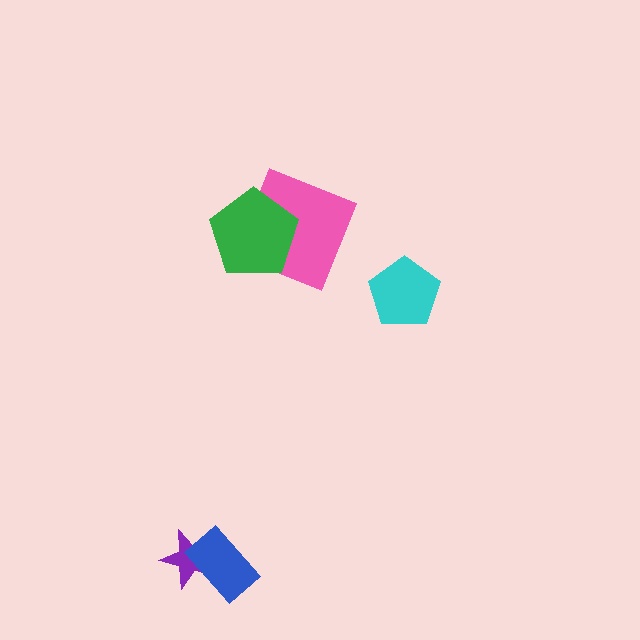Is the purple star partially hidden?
Yes, it is partially covered by another shape.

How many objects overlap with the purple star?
1 object overlaps with the purple star.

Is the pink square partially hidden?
Yes, it is partially covered by another shape.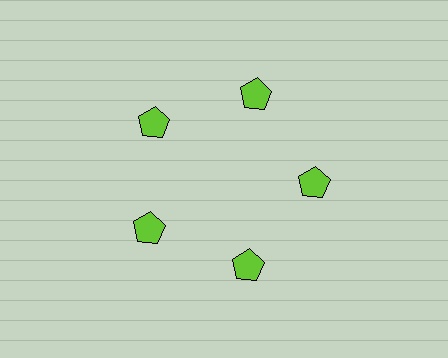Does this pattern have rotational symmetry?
Yes, this pattern has 5-fold rotational symmetry. It looks the same after rotating 72 degrees around the center.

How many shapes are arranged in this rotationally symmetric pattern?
There are 5 shapes, arranged in 5 groups of 1.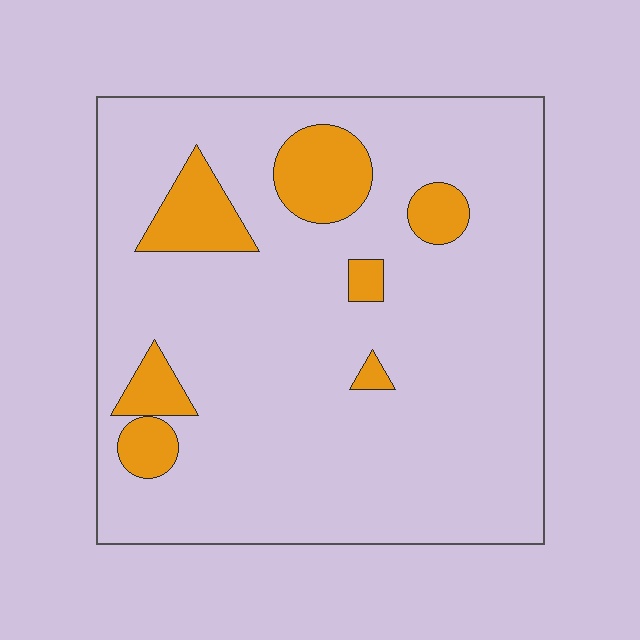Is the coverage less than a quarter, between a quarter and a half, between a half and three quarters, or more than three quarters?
Less than a quarter.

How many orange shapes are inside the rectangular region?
7.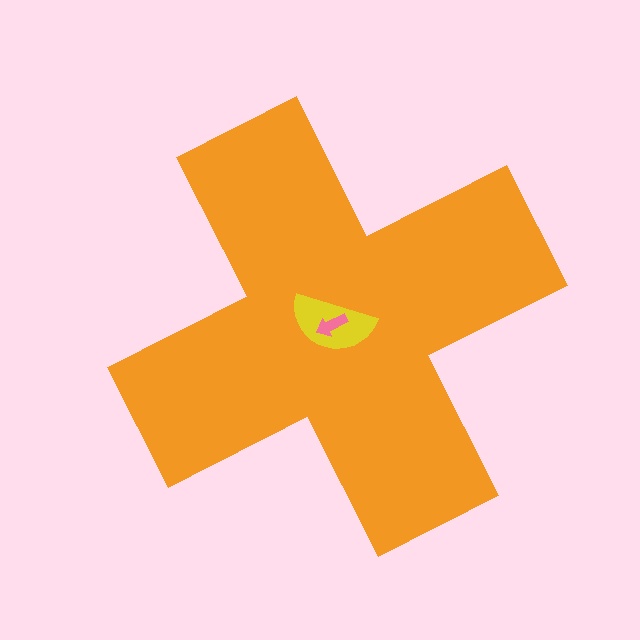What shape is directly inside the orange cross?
The yellow semicircle.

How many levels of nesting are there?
3.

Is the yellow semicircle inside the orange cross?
Yes.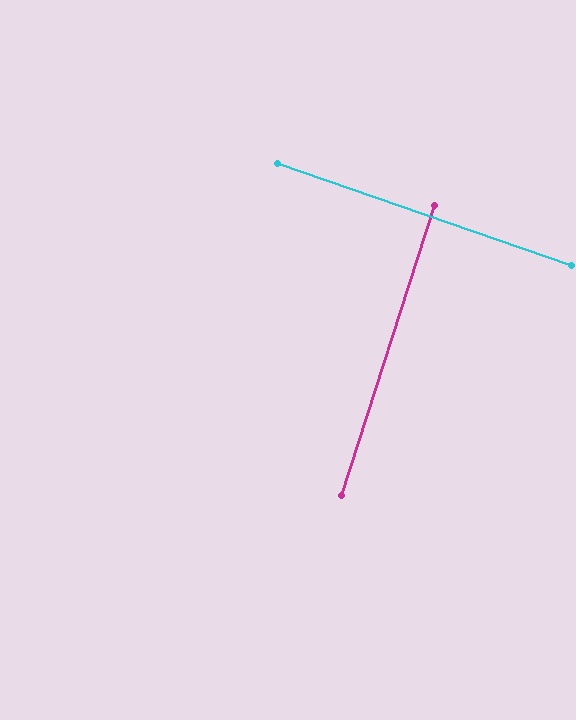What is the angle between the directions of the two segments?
Approximately 89 degrees.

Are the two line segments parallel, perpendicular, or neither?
Perpendicular — they meet at approximately 89°.